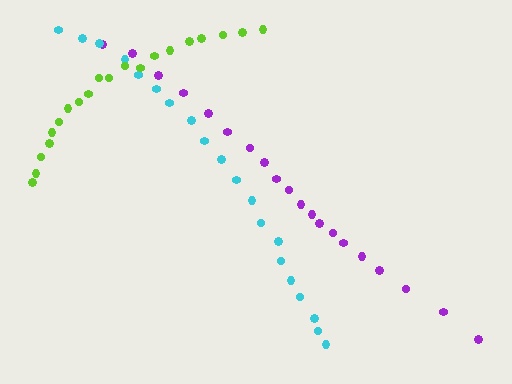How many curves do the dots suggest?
There are 3 distinct paths.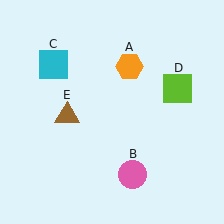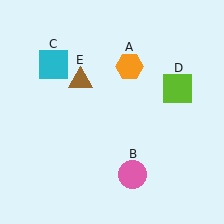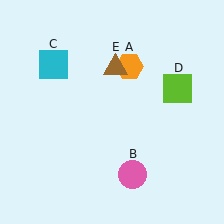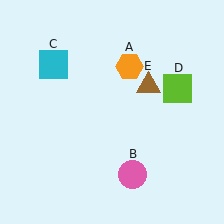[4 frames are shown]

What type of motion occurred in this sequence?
The brown triangle (object E) rotated clockwise around the center of the scene.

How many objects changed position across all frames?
1 object changed position: brown triangle (object E).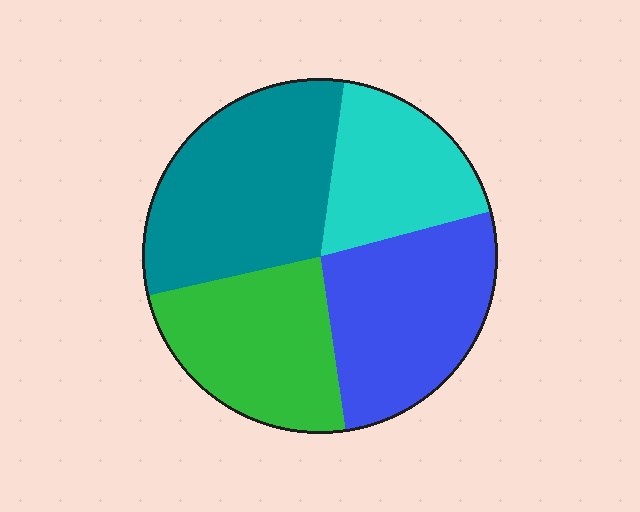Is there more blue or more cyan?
Blue.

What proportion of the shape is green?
Green covers 24% of the shape.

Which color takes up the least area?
Cyan, at roughly 20%.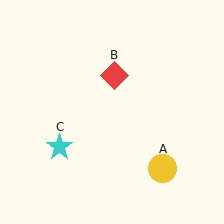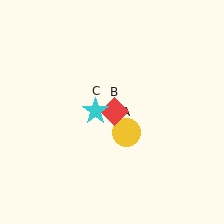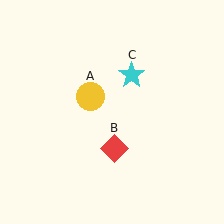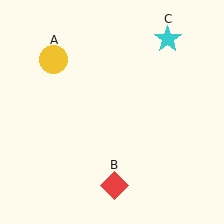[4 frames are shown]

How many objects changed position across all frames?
3 objects changed position: yellow circle (object A), red diamond (object B), cyan star (object C).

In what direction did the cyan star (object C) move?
The cyan star (object C) moved up and to the right.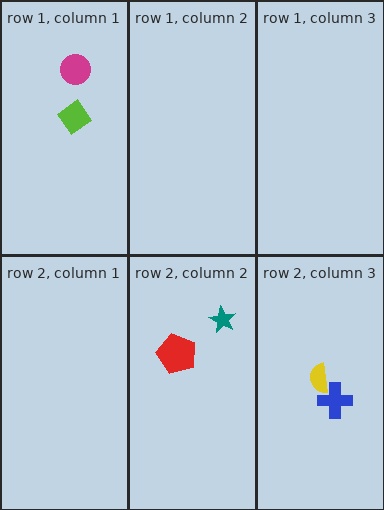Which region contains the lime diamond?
The row 1, column 1 region.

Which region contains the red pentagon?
The row 2, column 2 region.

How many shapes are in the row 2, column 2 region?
2.